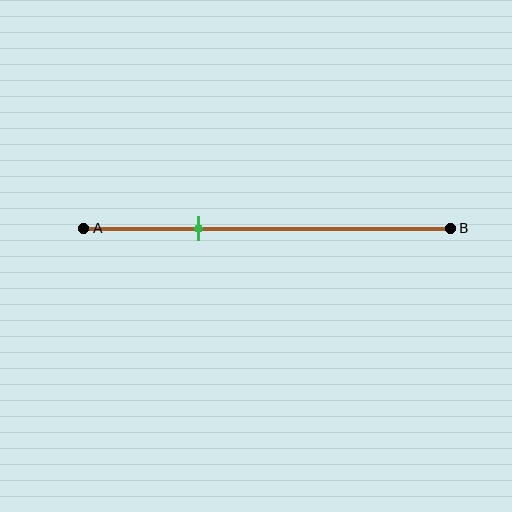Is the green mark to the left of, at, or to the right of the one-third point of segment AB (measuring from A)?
The green mark is approximately at the one-third point of segment AB.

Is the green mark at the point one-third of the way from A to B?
Yes, the mark is approximately at the one-third point.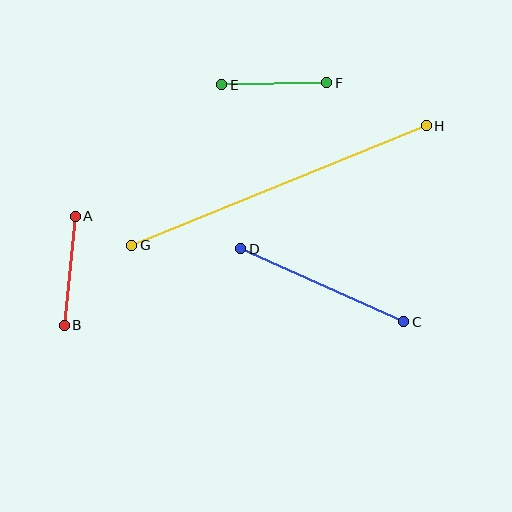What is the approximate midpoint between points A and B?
The midpoint is at approximately (70, 271) pixels.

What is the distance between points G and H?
The distance is approximately 318 pixels.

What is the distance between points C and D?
The distance is approximately 179 pixels.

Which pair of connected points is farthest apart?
Points G and H are farthest apart.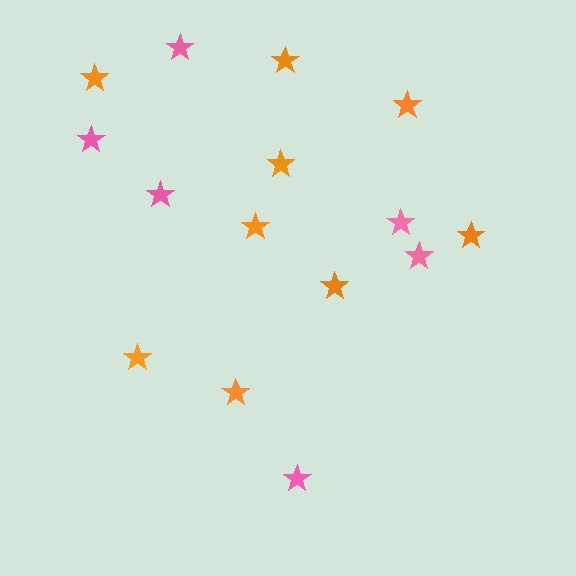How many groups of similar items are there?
There are 2 groups: one group of orange stars (9) and one group of pink stars (6).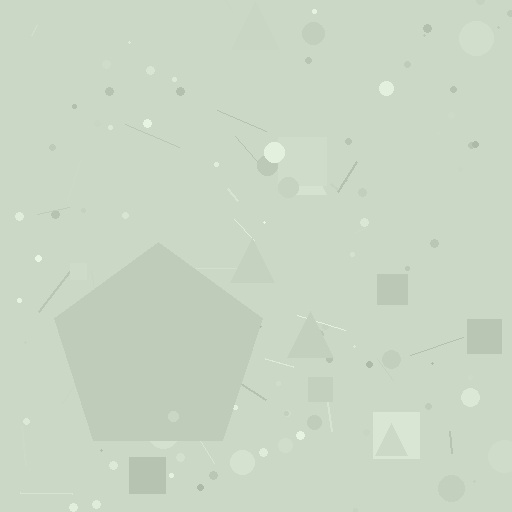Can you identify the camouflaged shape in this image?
The camouflaged shape is a pentagon.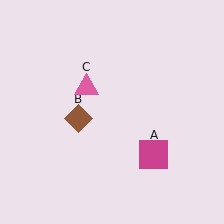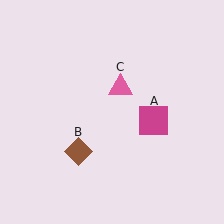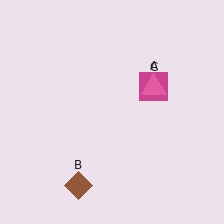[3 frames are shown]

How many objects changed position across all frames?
3 objects changed position: magenta square (object A), brown diamond (object B), pink triangle (object C).